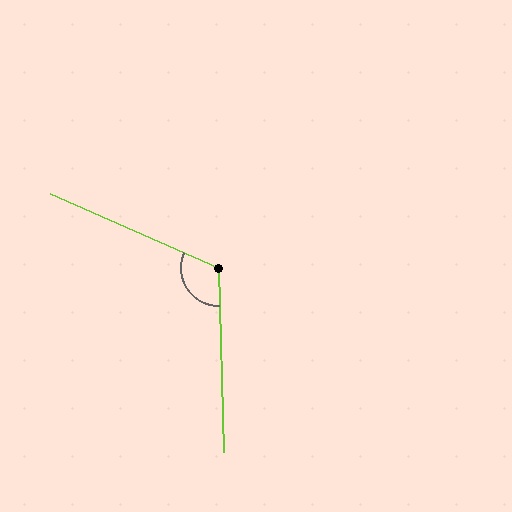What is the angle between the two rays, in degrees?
Approximately 115 degrees.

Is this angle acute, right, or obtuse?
It is obtuse.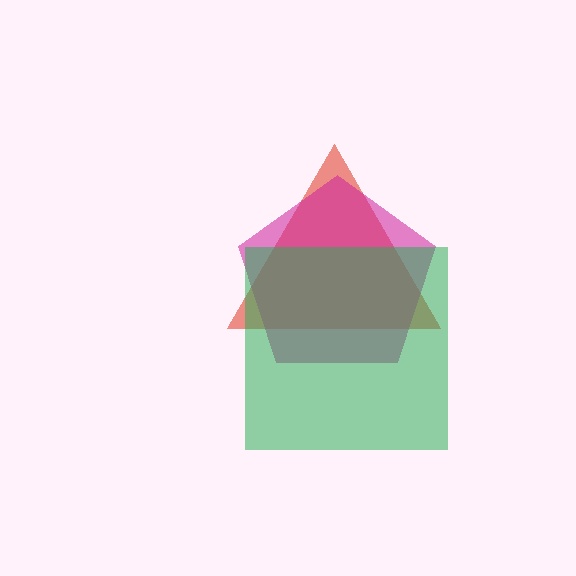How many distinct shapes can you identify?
There are 3 distinct shapes: a red triangle, a magenta pentagon, a green square.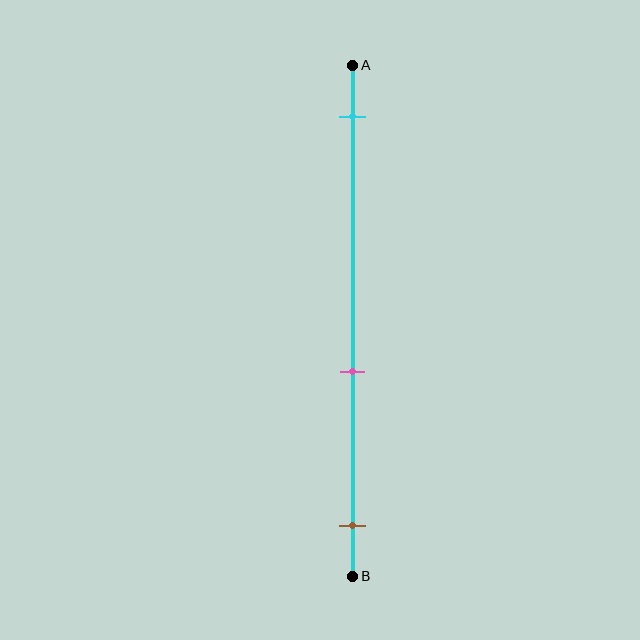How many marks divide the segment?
There are 3 marks dividing the segment.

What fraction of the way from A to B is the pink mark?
The pink mark is approximately 60% (0.6) of the way from A to B.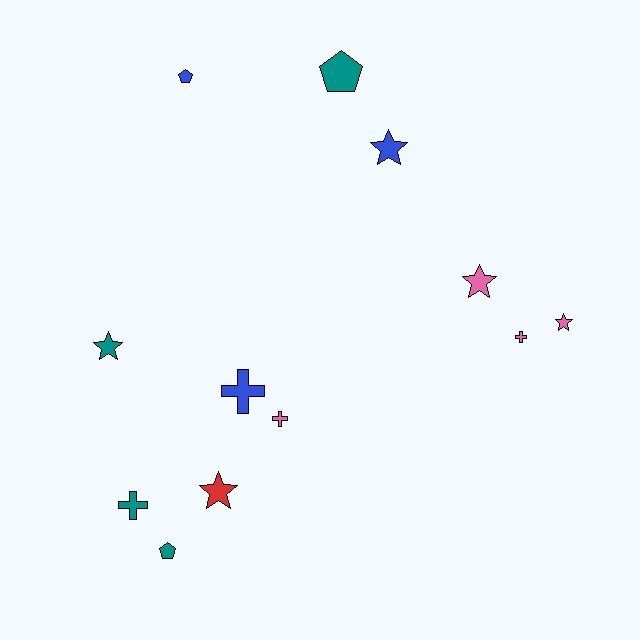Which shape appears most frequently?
Star, with 5 objects.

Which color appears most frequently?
Pink, with 4 objects.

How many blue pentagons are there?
There is 1 blue pentagon.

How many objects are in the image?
There are 12 objects.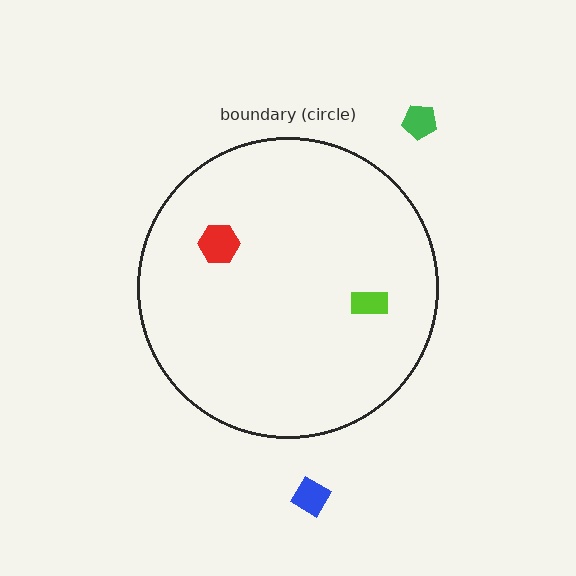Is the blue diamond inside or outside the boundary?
Outside.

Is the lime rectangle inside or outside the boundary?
Inside.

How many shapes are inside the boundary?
2 inside, 2 outside.